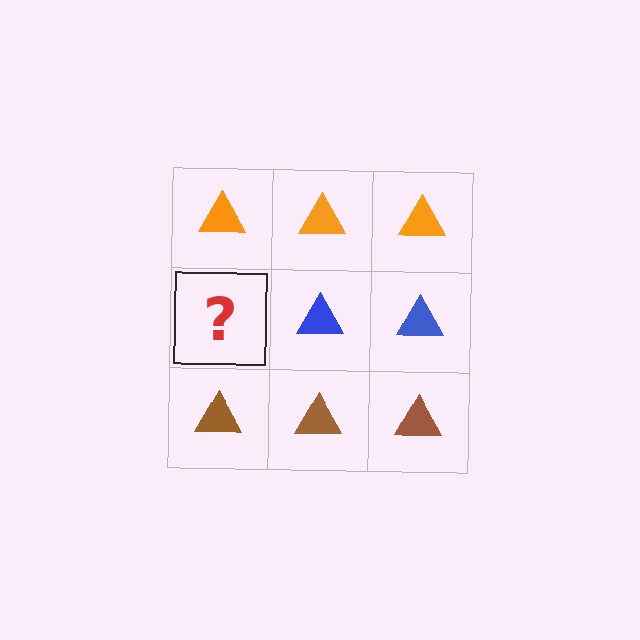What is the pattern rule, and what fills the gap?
The rule is that each row has a consistent color. The gap should be filled with a blue triangle.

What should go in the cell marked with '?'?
The missing cell should contain a blue triangle.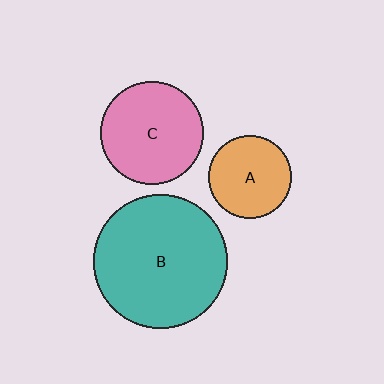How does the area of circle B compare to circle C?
Approximately 1.7 times.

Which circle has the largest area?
Circle B (teal).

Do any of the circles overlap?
No, none of the circles overlap.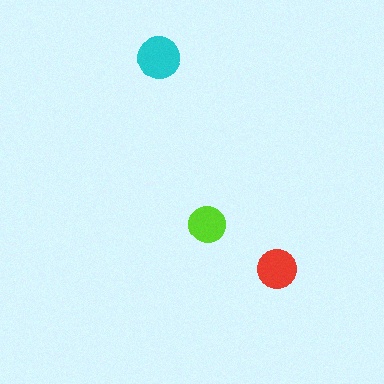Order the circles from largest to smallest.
the cyan one, the red one, the lime one.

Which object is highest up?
The cyan circle is topmost.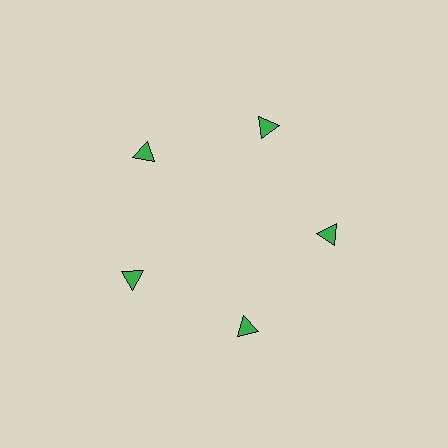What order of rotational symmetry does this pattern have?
This pattern has 5-fold rotational symmetry.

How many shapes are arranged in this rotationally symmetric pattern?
There are 5 shapes, arranged in 5 groups of 1.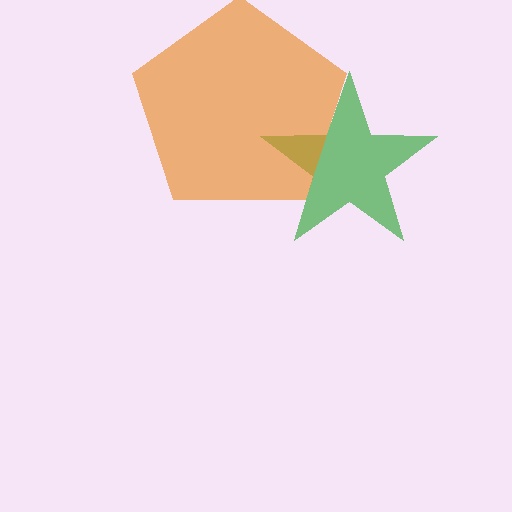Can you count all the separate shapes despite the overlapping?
Yes, there are 2 separate shapes.